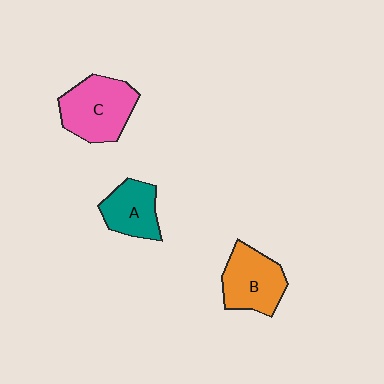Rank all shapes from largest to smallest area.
From largest to smallest: C (pink), B (orange), A (teal).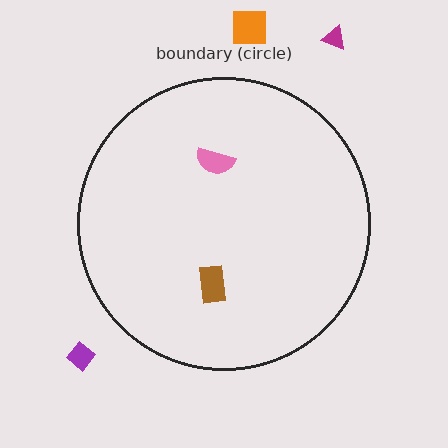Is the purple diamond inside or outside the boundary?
Outside.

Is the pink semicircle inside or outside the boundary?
Inside.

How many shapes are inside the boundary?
2 inside, 3 outside.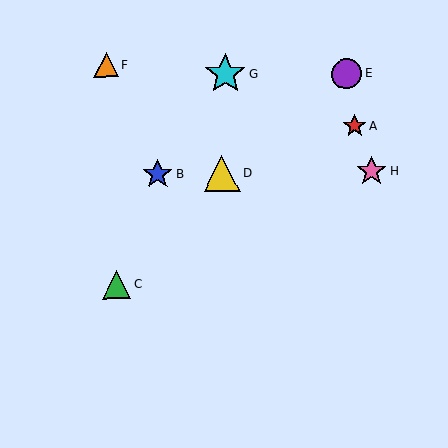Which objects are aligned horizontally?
Objects B, D, H are aligned horizontally.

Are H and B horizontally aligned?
Yes, both are at y≈171.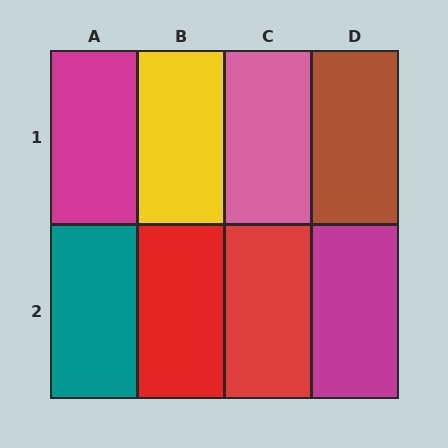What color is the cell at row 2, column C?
Red.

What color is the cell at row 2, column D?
Magenta.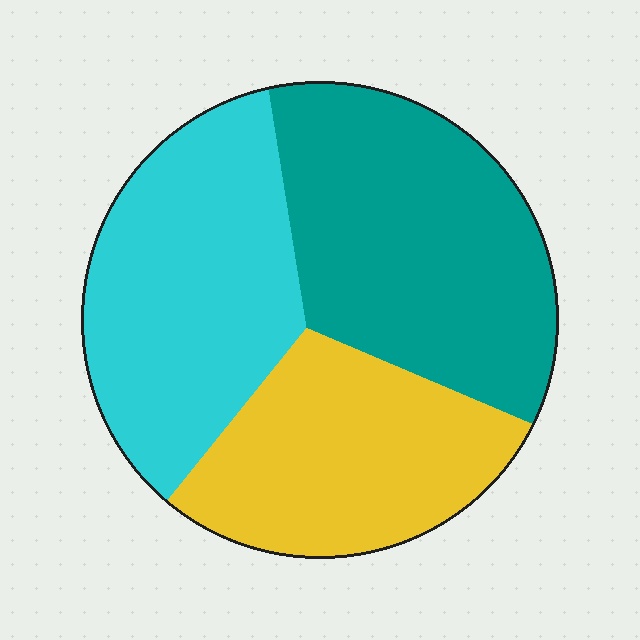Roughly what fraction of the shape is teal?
Teal takes up between a third and a half of the shape.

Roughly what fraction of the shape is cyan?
Cyan covers 34% of the shape.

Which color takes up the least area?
Yellow, at roughly 30%.